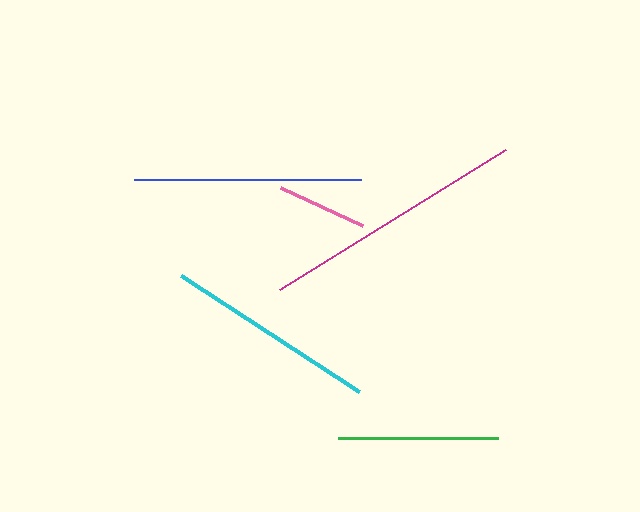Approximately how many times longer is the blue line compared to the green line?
The blue line is approximately 1.4 times the length of the green line.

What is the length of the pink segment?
The pink segment is approximately 91 pixels long.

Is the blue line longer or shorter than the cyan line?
The blue line is longer than the cyan line.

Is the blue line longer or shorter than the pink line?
The blue line is longer than the pink line.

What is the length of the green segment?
The green segment is approximately 160 pixels long.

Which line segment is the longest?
The magenta line is the longest at approximately 266 pixels.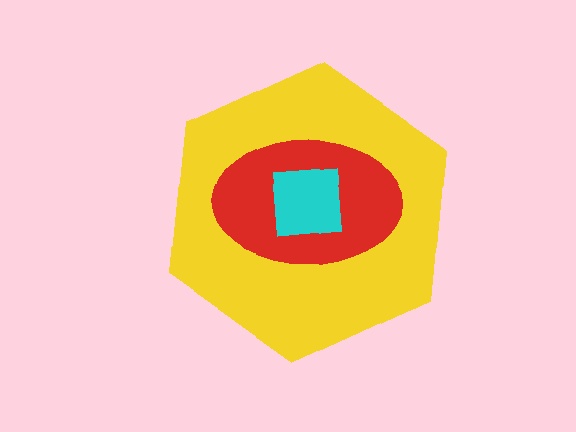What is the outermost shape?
The yellow hexagon.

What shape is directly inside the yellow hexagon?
The red ellipse.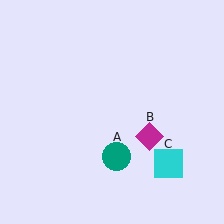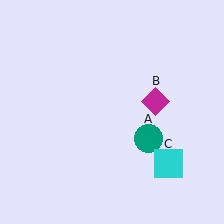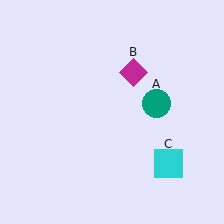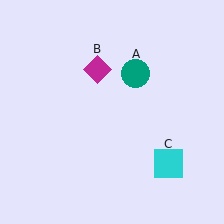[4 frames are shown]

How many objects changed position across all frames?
2 objects changed position: teal circle (object A), magenta diamond (object B).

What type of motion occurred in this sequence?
The teal circle (object A), magenta diamond (object B) rotated counterclockwise around the center of the scene.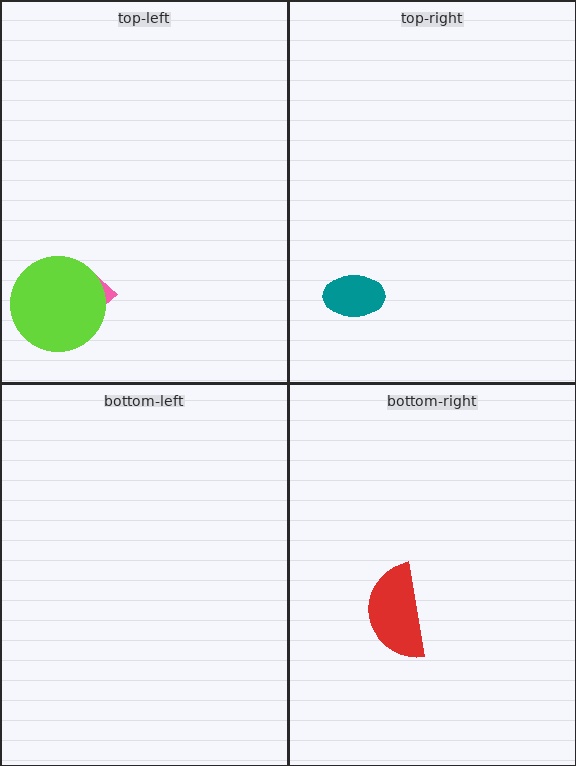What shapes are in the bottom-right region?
The red semicircle.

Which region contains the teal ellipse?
The top-right region.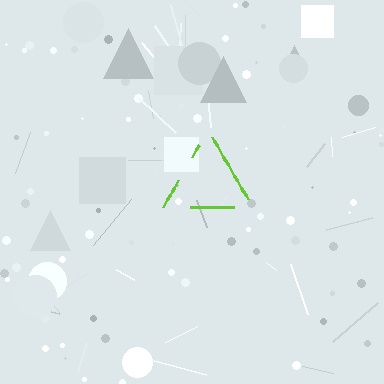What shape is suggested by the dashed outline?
The dashed outline suggests a triangle.